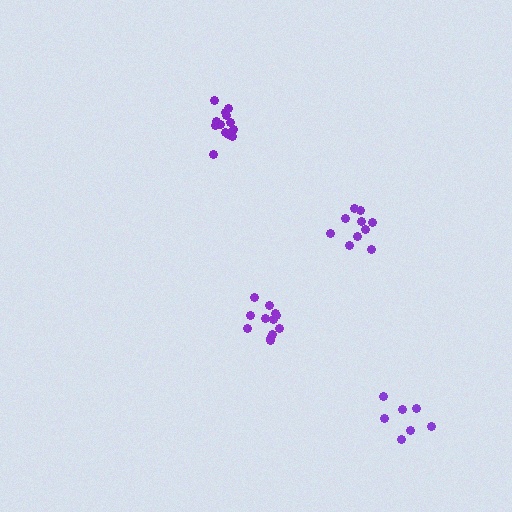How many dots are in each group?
Group 1: 12 dots, Group 2: 10 dots, Group 3: 7 dots, Group 4: 13 dots (42 total).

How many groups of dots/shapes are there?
There are 4 groups.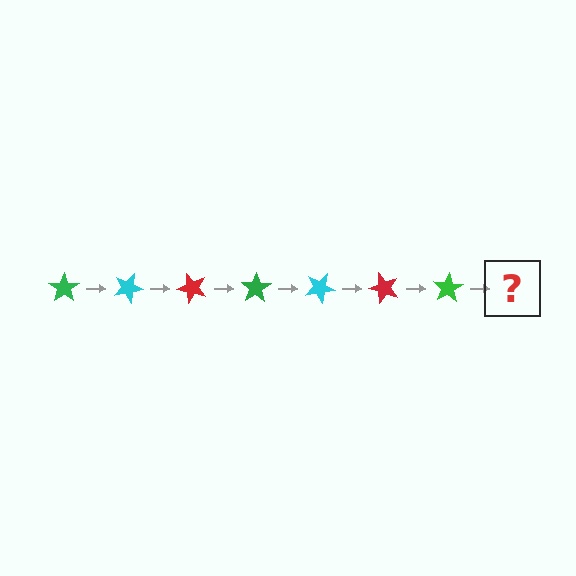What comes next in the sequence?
The next element should be a cyan star, rotated 175 degrees from the start.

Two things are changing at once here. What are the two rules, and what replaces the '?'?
The two rules are that it rotates 25 degrees each step and the color cycles through green, cyan, and red. The '?' should be a cyan star, rotated 175 degrees from the start.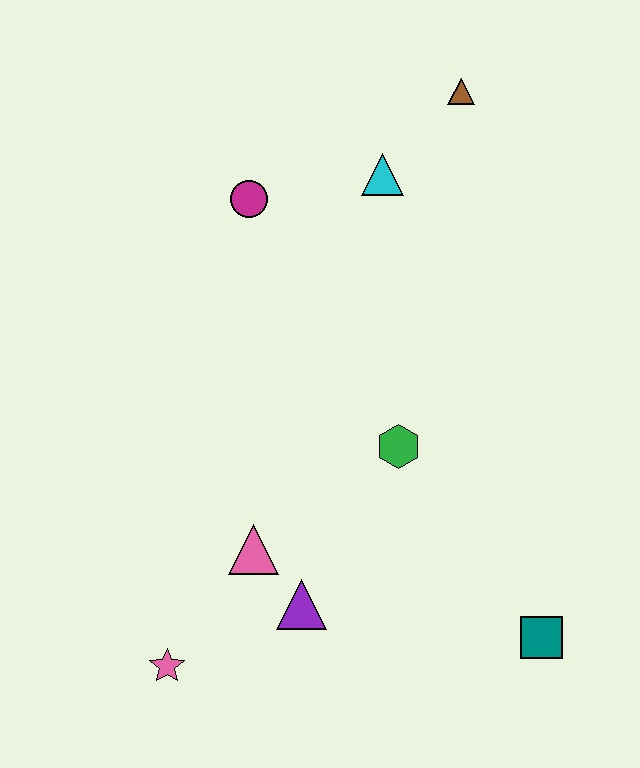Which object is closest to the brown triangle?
The cyan triangle is closest to the brown triangle.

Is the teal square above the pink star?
Yes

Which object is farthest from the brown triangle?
The pink star is farthest from the brown triangle.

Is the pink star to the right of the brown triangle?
No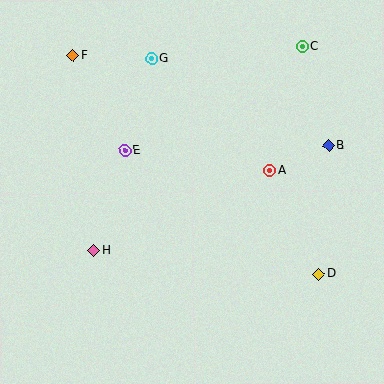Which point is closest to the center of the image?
Point E at (125, 150) is closest to the center.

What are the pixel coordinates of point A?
Point A is at (269, 171).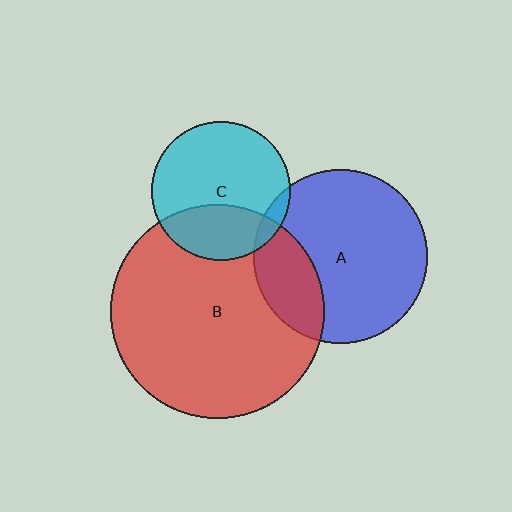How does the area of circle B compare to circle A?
Approximately 1.5 times.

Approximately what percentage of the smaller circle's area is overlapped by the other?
Approximately 25%.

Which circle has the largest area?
Circle B (red).